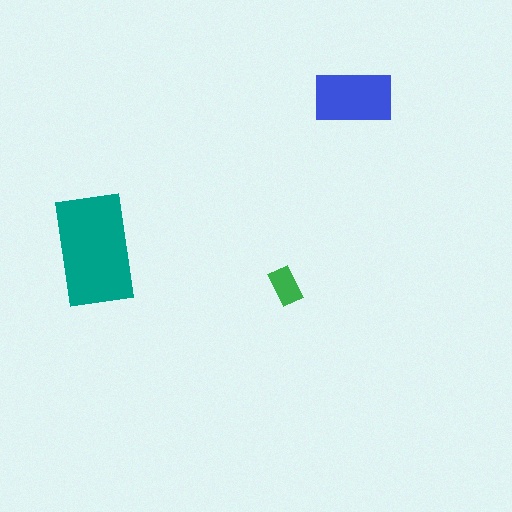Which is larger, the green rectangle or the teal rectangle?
The teal one.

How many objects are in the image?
There are 3 objects in the image.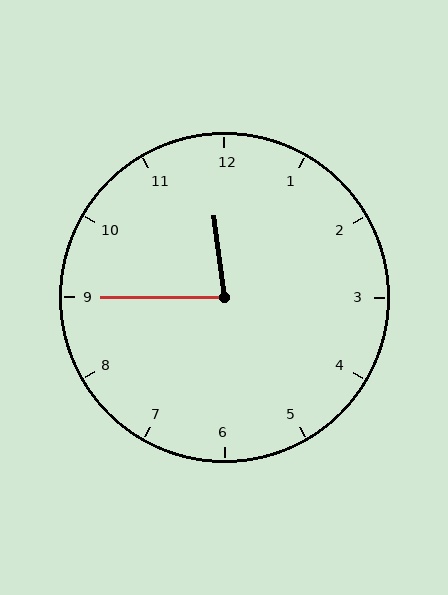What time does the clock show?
11:45.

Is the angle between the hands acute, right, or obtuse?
It is acute.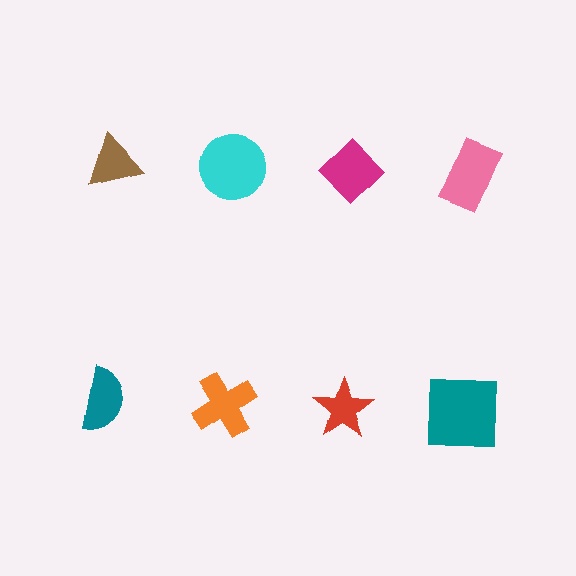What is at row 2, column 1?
A teal semicircle.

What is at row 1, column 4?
A pink rectangle.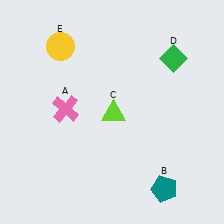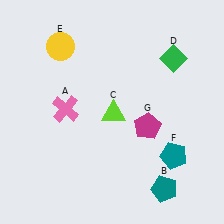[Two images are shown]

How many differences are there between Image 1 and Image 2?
There are 2 differences between the two images.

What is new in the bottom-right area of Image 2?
A magenta pentagon (G) was added in the bottom-right area of Image 2.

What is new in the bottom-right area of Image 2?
A teal pentagon (F) was added in the bottom-right area of Image 2.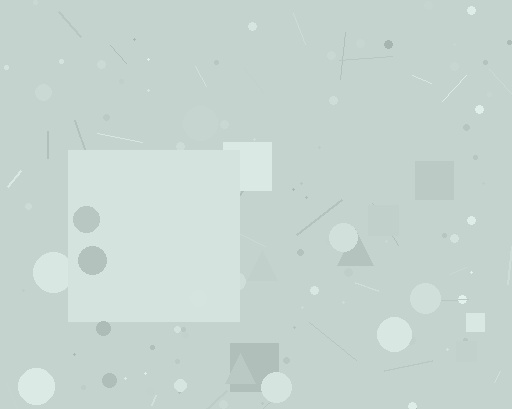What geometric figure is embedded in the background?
A square is embedded in the background.